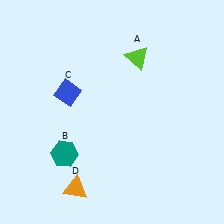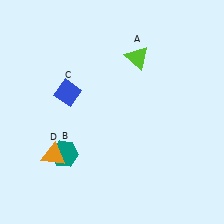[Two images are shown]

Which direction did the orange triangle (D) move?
The orange triangle (D) moved up.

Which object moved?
The orange triangle (D) moved up.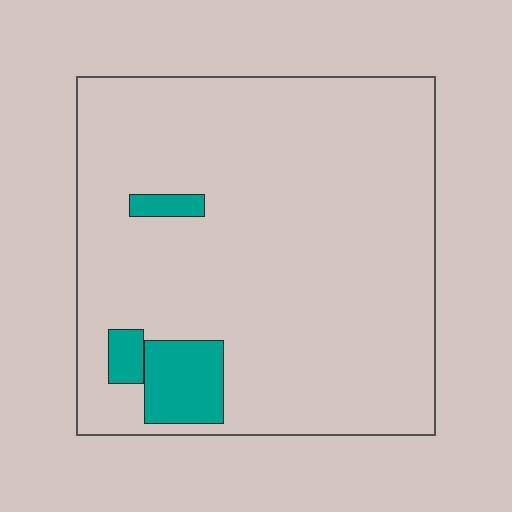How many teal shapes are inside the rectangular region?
3.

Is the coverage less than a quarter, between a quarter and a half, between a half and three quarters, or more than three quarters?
Less than a quarter.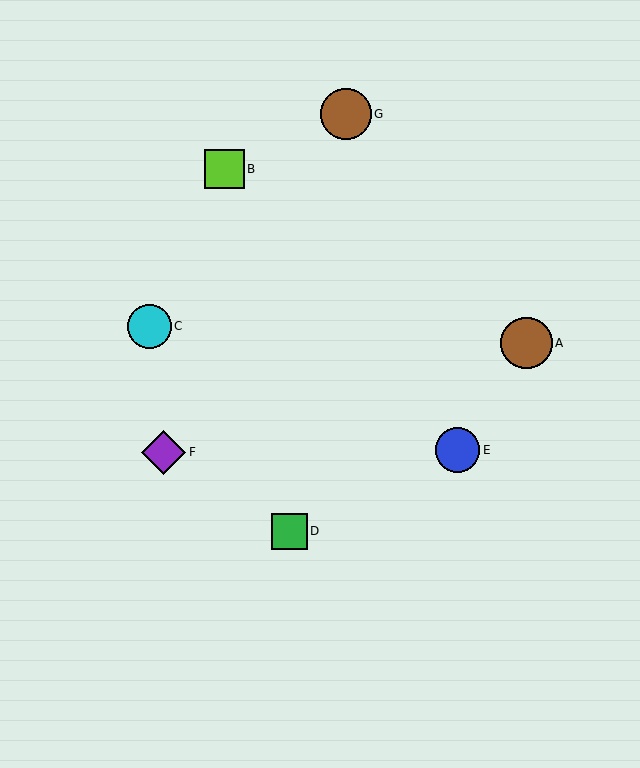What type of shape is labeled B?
Shape B is a lime square.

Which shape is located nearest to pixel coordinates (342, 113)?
The brown circle (labeled G) at (346, 114) is nearest to that location.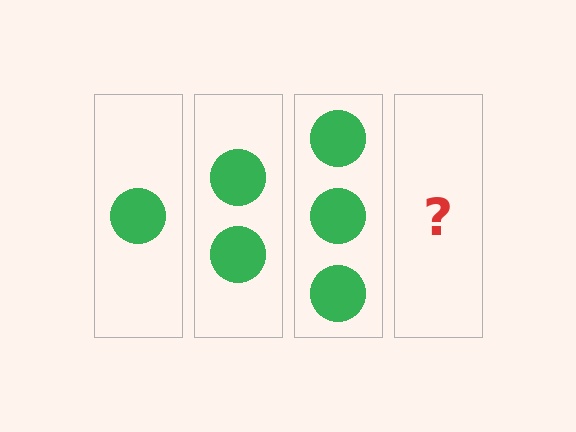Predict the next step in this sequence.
The next step is 4 circles.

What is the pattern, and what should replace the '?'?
The pattern is that each step adds one more circle. The '?' should be 4 circles.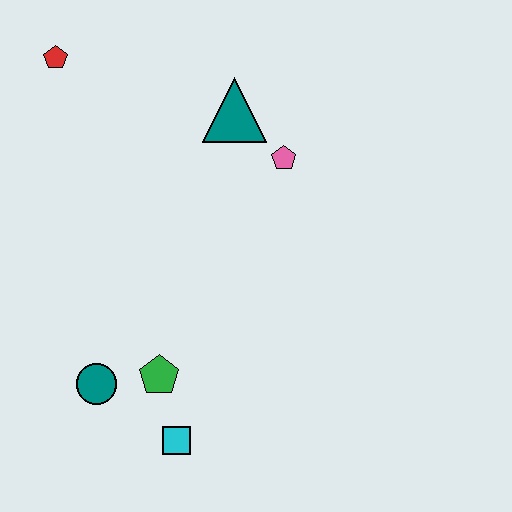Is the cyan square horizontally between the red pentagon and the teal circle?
No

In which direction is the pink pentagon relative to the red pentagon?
The pink pentagon is to the right of the red pentagon.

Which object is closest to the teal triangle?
The pink pentagon is closest to the teal triangle.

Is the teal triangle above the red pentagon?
No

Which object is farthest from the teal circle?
The red pentagon is farthest from the teal circle.